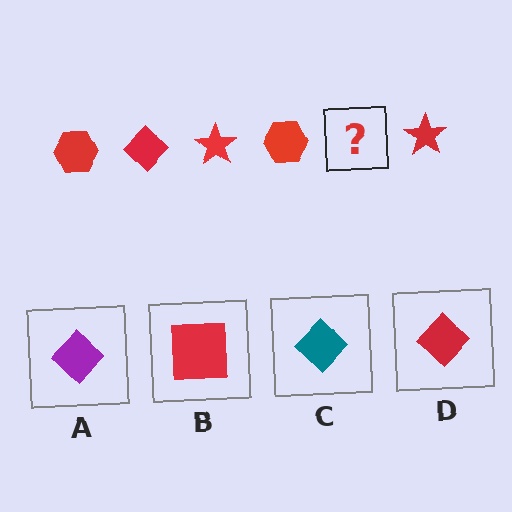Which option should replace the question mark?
Option D.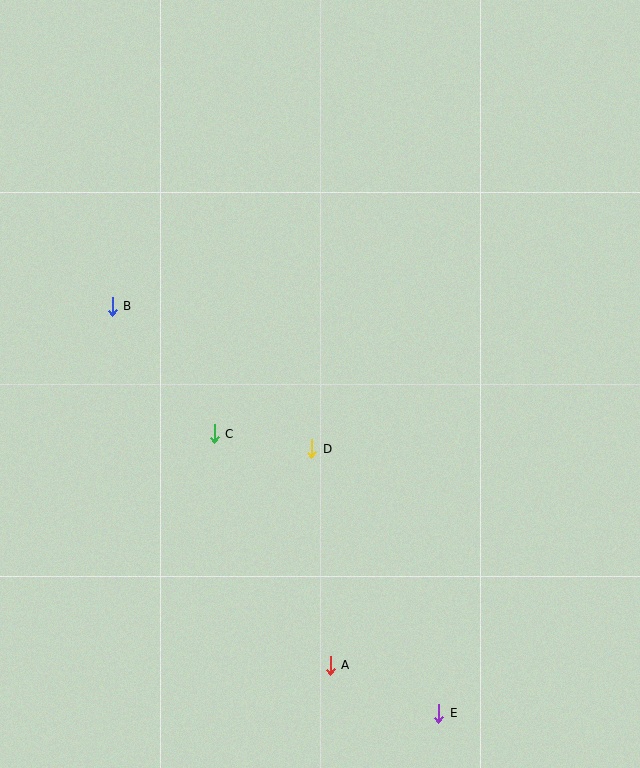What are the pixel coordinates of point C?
Point C is at (214, 434).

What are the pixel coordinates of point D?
Point D is at (312, 449).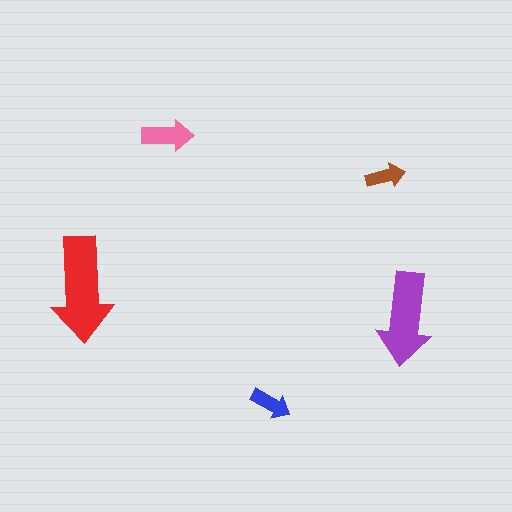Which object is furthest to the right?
The purple arrow is rightmost.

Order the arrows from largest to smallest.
the red one, the purple one, the pink one, the blue one, the brown one.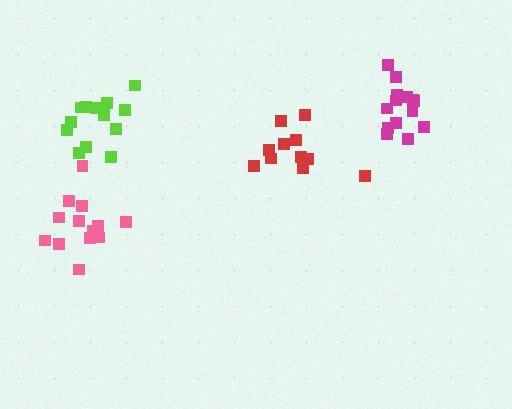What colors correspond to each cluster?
The clusters are colored: lime, red, magenta, pink.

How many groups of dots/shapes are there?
There are 4 groups.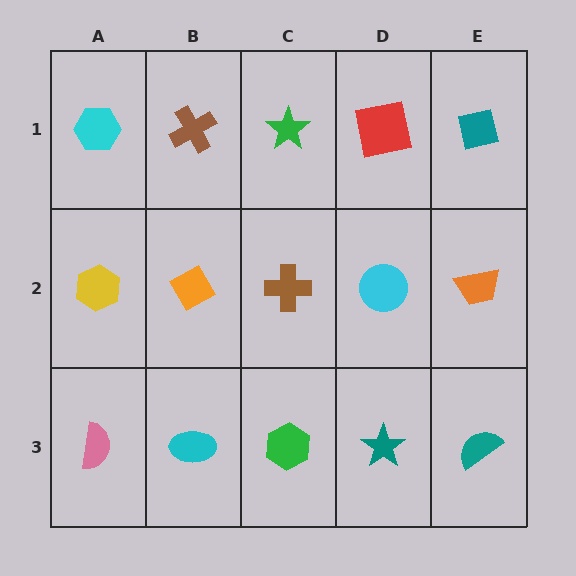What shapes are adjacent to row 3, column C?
A brown cross (row 2, column C), a cyan ellipse (row 3, column B), a teal star (row 3, column D).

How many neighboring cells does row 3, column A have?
2.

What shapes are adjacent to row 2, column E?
A teal square (row 1, column E), a teal semicircle (row 3, column E), a cyan circle (row 2, column D).